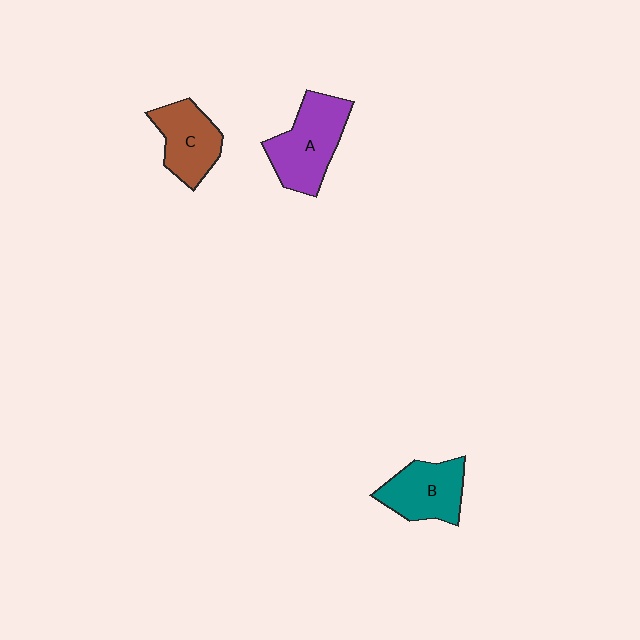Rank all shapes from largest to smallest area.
From largest to smallest: A (purple), B (teal), C (brown).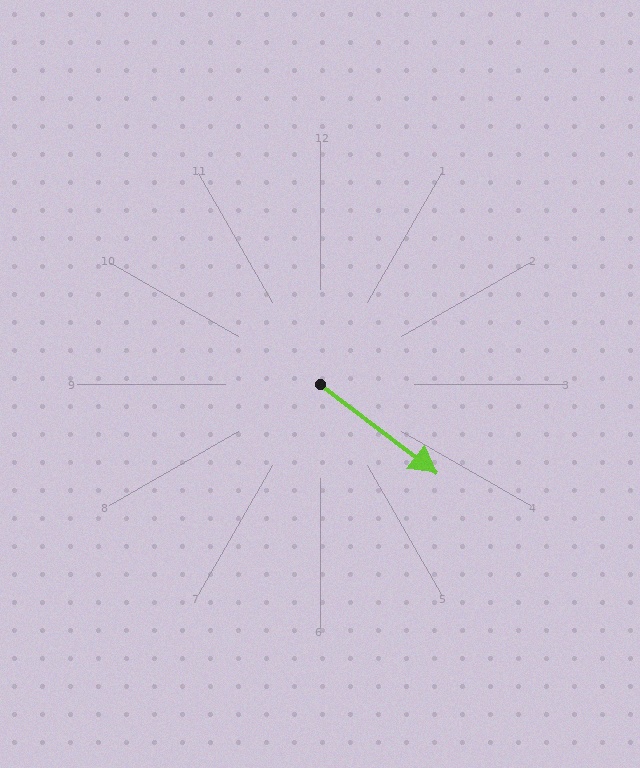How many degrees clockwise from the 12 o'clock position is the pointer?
Approximately 127 degrees.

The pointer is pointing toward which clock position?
Roughly 4 o'clock.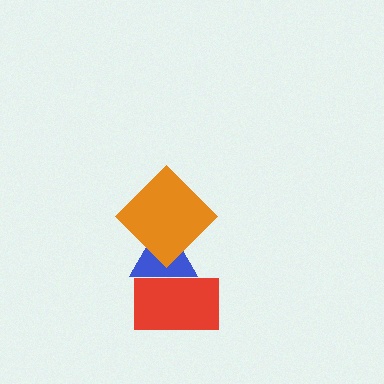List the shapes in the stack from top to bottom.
From top to bottom: the orange diamond, the blue triangle, the red rectangle.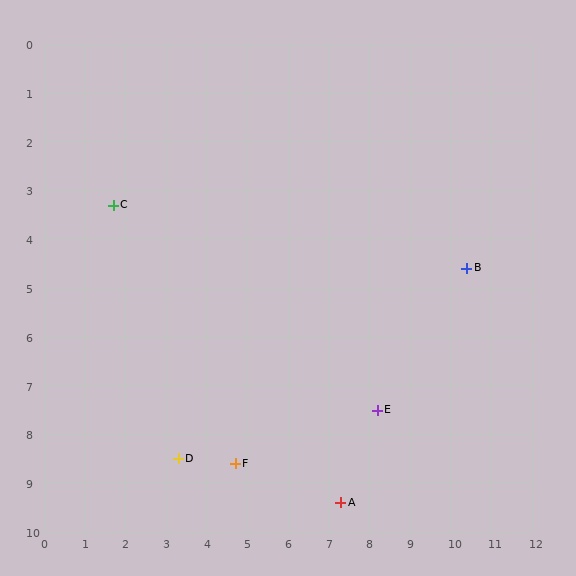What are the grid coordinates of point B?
Point B is at approximately (10.4, 4.6).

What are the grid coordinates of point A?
Point A is at approximately (7.3, 9.4).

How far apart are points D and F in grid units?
Points D and F are about 1.4 grid units apart.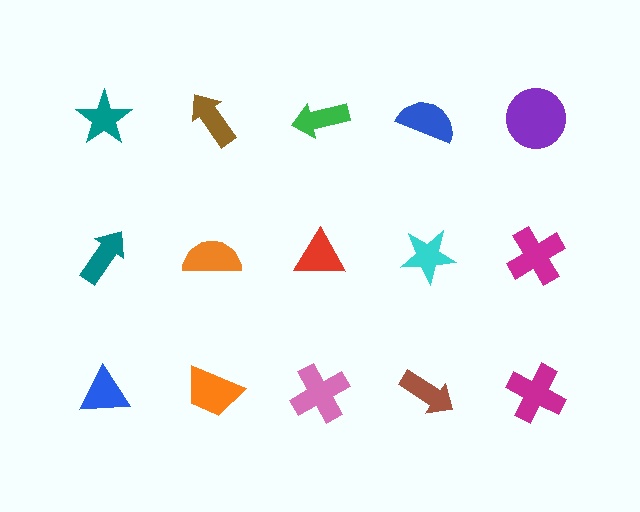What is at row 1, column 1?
A teal star.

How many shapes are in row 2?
5 shapes.